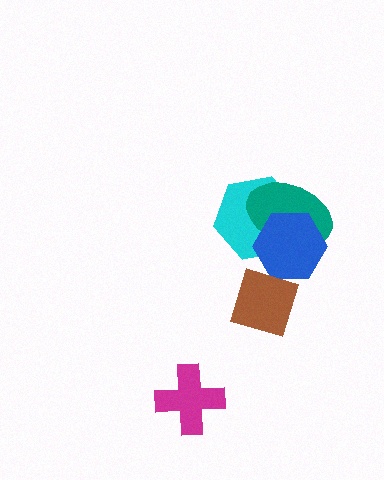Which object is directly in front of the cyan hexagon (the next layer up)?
The teal ellipse is directly in front of the cyan hexagon.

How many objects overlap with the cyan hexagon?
2 objects overlap with the cyan hexagon.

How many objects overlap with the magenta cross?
0 objects overlap with the magenta cross.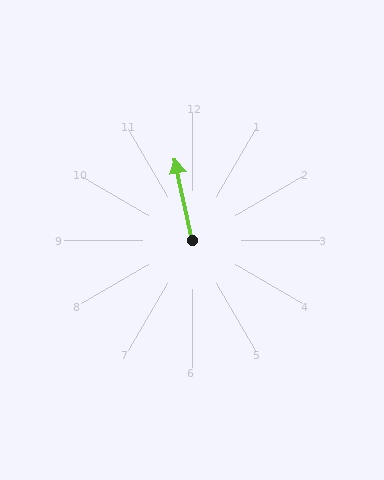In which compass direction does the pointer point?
North.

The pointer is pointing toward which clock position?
Roughly 12 o'clock.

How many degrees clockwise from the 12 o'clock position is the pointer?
Approximately 348 degrees.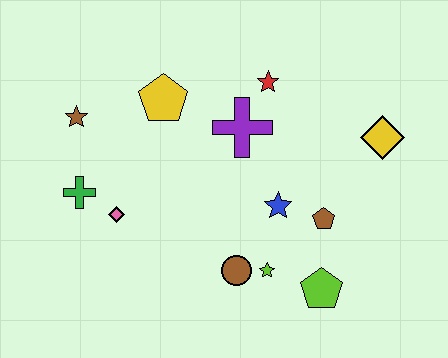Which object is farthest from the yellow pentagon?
The lime pentagon is farthest from the yellow pentagon.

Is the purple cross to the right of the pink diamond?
Yes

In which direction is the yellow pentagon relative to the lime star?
The yellow pentagon is above the lime star.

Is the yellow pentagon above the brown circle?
Yes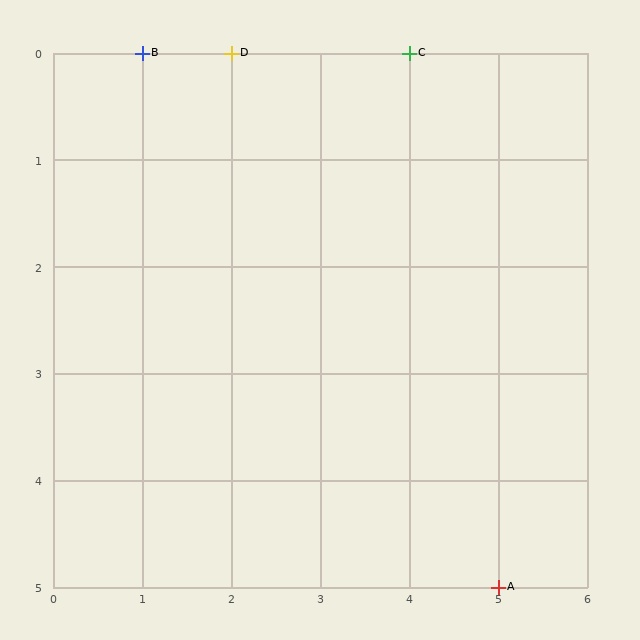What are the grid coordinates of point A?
Point A is at grid coordinates (5, 5).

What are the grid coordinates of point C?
Point C is at grid coordinates (4, 0).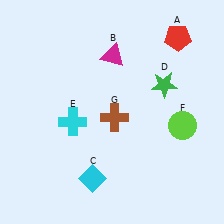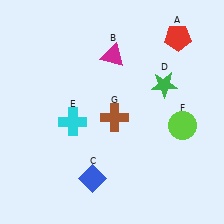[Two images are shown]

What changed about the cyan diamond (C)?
In Image 1, C is cyan. In Image 2, it changed to blue.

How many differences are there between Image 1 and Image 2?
There is 1 difference between the two images.